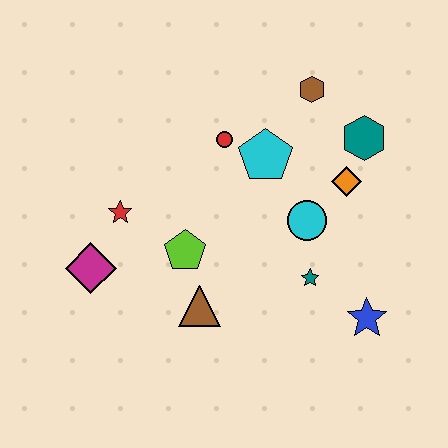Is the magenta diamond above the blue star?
Yes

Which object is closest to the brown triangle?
The lime pentagon is closest to the brown triangle.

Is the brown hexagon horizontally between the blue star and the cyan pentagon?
Yes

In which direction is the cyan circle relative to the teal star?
The cyan circle is above the teal star.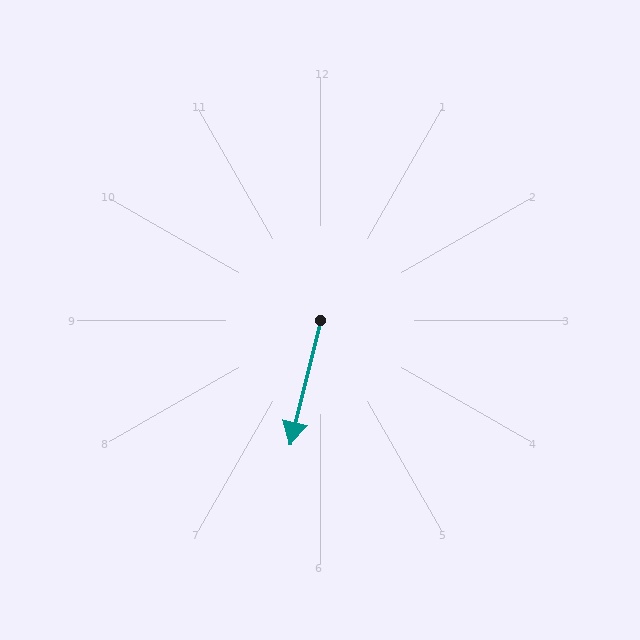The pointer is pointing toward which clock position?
Roughly 6 o'clock.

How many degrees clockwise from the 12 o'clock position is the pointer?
Approximately 194 degrees.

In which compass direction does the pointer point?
South.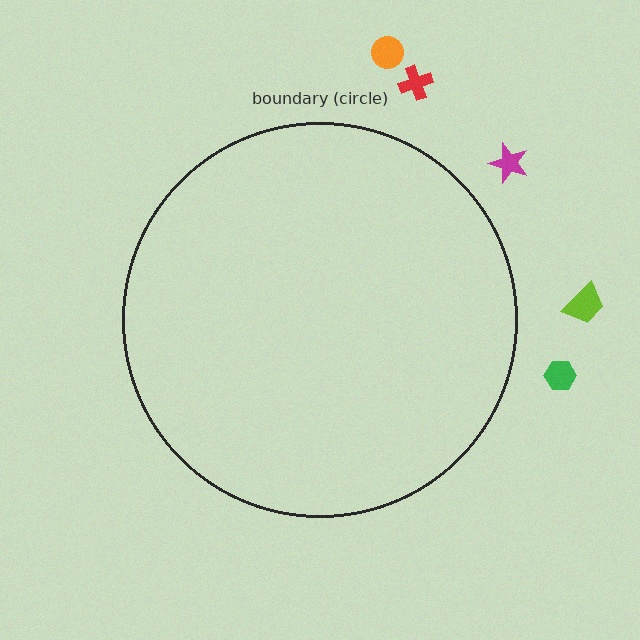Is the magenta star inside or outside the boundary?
Outside.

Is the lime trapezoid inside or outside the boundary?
Outside.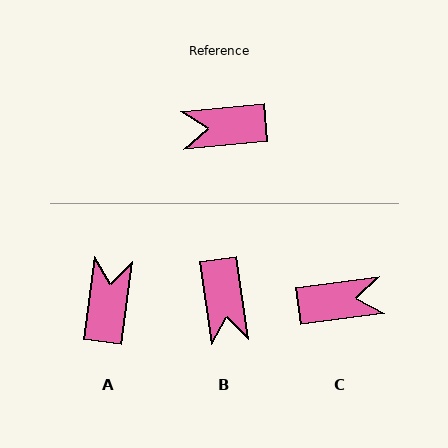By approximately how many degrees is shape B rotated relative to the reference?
Approximately 92 degrees counter-clockwise.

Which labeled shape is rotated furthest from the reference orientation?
C, about 178 degrees away.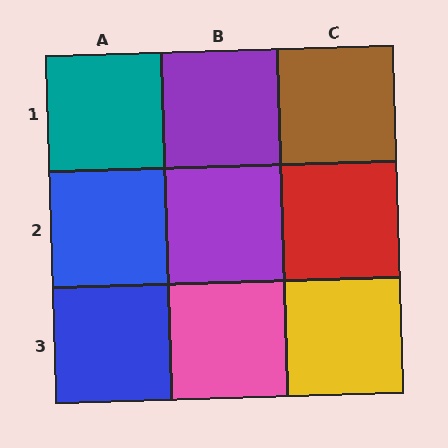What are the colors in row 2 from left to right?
Blue, purple, red.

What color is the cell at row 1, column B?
Purple.